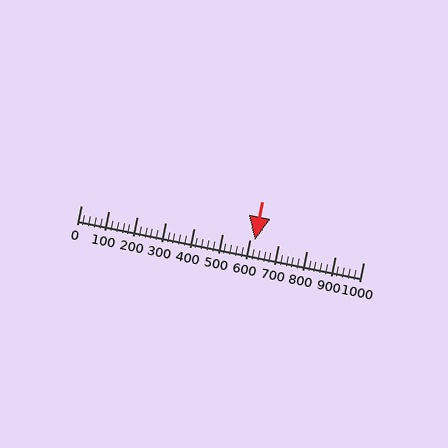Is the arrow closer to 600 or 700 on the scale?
The arrow is closer to 600.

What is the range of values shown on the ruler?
The ruler shows values from 0 to 1000.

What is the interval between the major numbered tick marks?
The major tick marks are spaced 100 units apart.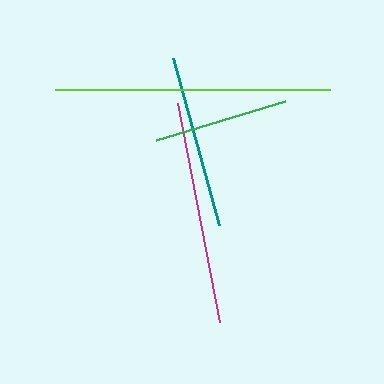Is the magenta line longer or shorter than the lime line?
The lime line is longer than the magenta line.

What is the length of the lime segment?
The lime segment is approximately 276 pixels long.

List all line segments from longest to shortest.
From longest to shortest: lime, magenta, teal, green.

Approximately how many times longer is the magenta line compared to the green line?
The magenta line is approximately 1.7 times the length of the green line.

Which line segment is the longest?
The lime line is the longest at approximately 276 pixels.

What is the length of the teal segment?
The teal segment is approximately 173 pixels long.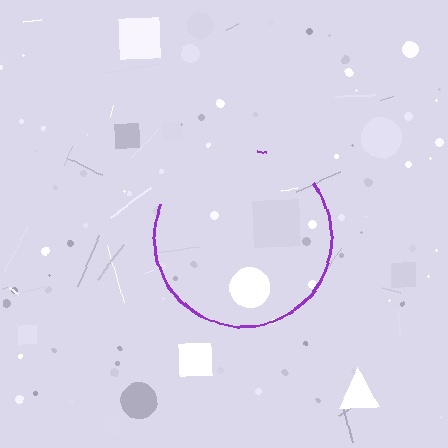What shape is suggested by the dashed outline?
The dashed outline suggests a circle.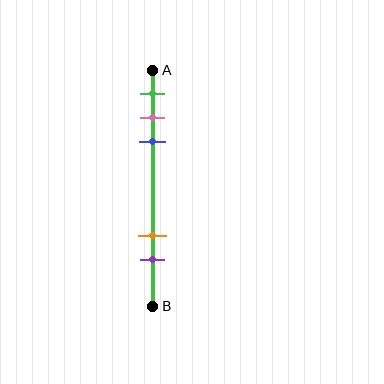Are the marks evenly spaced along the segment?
No, the marks are not evenly spaced.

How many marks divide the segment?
There are 5 marks dividing the segment.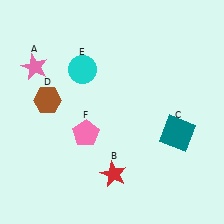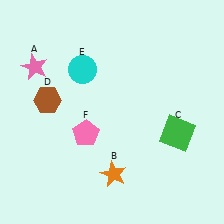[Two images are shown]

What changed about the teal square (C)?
In Image 1, C is teal. In Image 2, it changed to green.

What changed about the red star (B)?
In Image 1, B is red. In Image 2, it changed to orange.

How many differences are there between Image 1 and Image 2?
There are 2 differences between the two images.